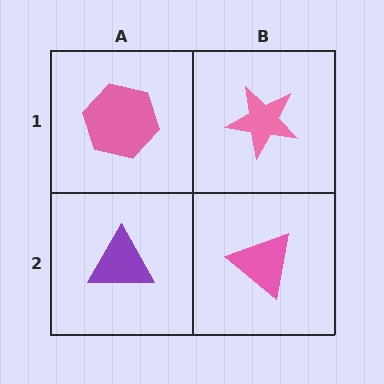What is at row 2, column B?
A pink triangle.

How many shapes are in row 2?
2 shapes.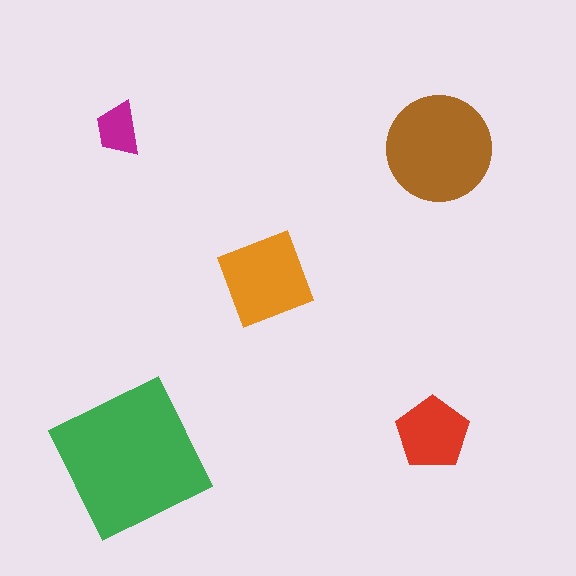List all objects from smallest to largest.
The magenta trapezoid, the red pentagon, the orange diamond, the brown circle, the green square.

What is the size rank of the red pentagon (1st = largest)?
4th.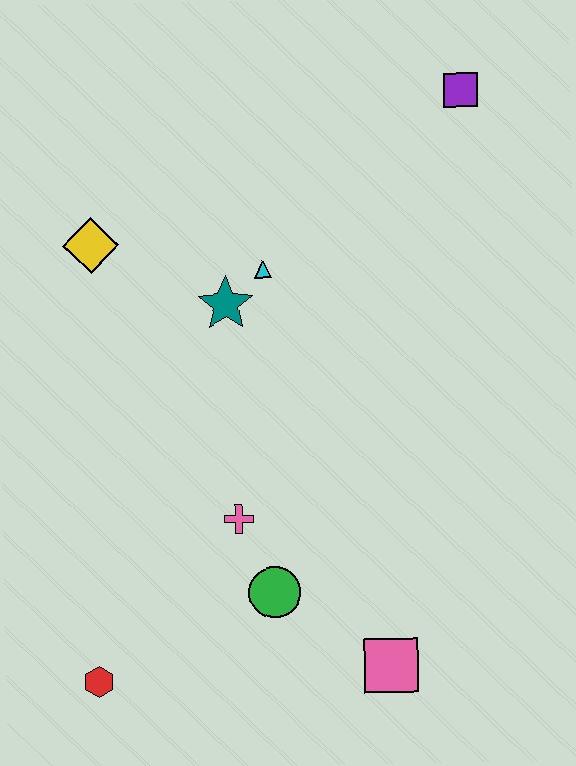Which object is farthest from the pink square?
The purple square is farthest from the pink square.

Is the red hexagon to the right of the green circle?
No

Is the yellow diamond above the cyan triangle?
Yes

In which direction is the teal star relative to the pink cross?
The teal star is above the pink cross.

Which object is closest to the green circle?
The pink cross is closest to the green circle.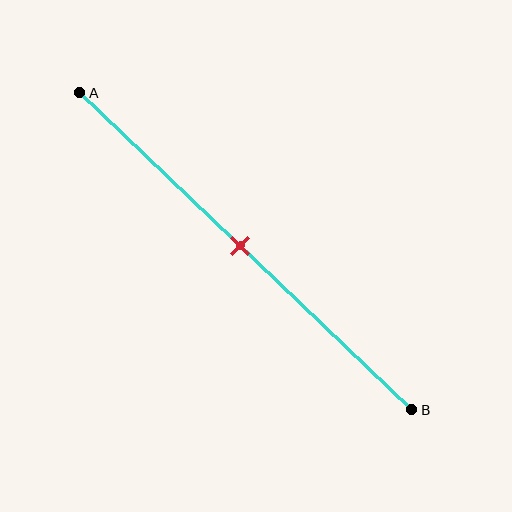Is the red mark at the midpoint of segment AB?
Yes, the mark is approximately at the midpoint.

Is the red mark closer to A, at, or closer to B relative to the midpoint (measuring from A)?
The red mark is approximately at the midpoint of segment AB.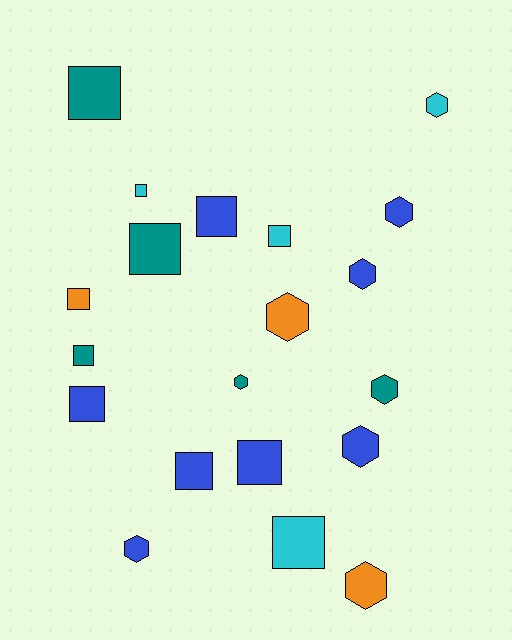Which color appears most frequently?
Blue, with 8 objects.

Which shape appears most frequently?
Square, with 11 objects.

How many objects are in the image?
There are 20 objects.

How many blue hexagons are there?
There are 4 blue hexagons.